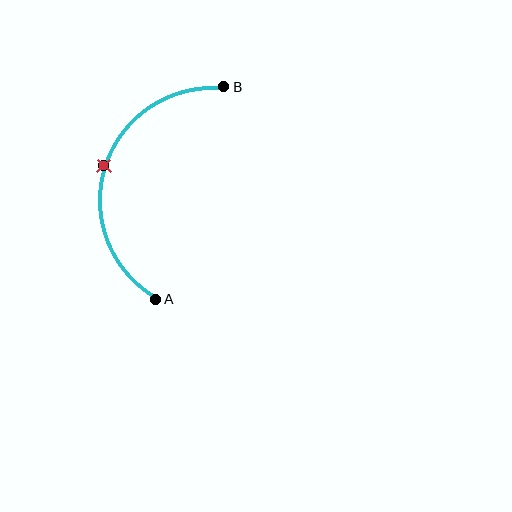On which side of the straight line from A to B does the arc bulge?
The arc bulges to the left of the straight line connecting A and B.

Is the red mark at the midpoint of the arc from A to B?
Yes. The red mark lies on the arc at equal arc-length from both A and B — it is the arc midpoint.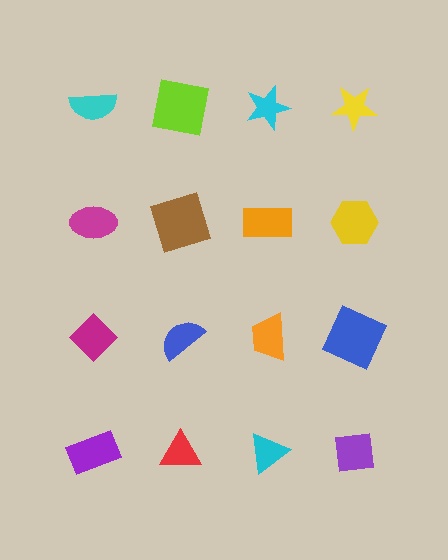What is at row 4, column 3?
A cyan triangle.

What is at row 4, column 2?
A red triangle.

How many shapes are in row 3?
4 shapes.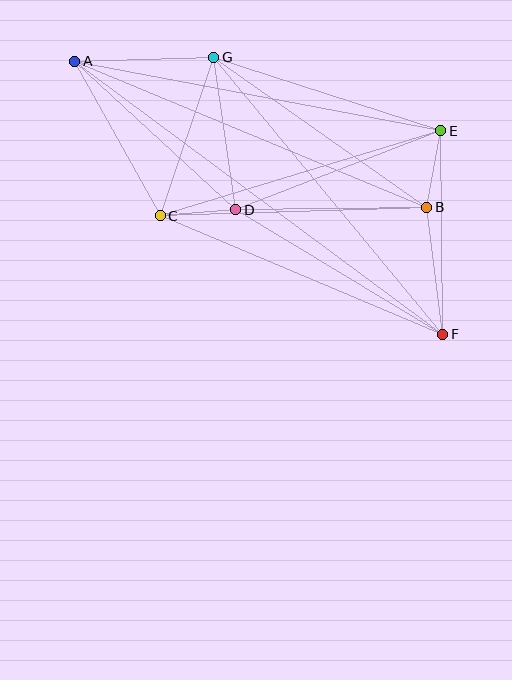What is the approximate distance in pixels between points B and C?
The distance between B and C is approximately 267 pixels.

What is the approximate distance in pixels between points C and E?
The distance between C and E is approximately 293 pixels.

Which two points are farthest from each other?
Points A and F are farthest from each other.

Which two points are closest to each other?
Points C and D are closest to each other.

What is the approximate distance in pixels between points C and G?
The distance between C and G is approximately 168 pixels.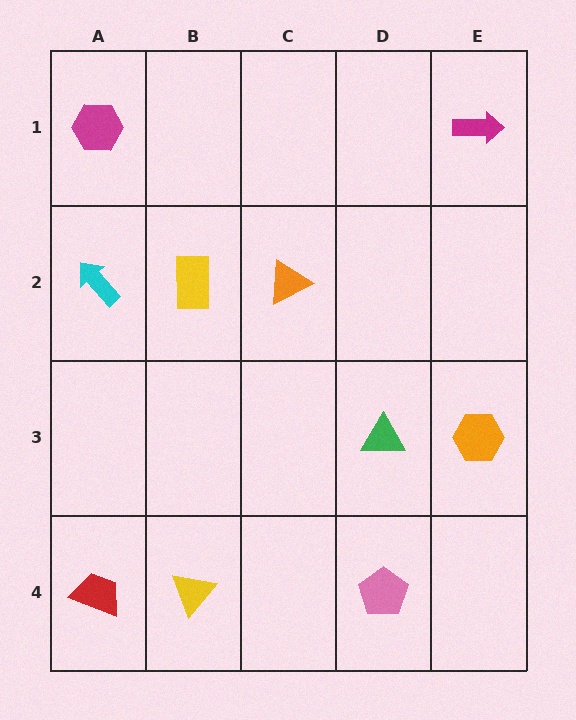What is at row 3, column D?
A green triangle.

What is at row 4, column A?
A red trapezoid.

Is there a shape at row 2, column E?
No, that cell is empty.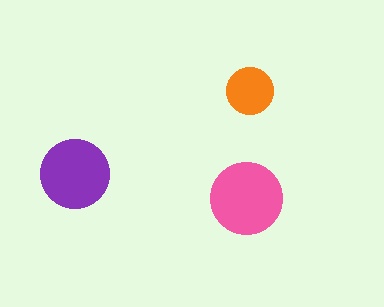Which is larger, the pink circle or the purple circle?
The pink one.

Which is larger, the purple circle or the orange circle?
The purple one.